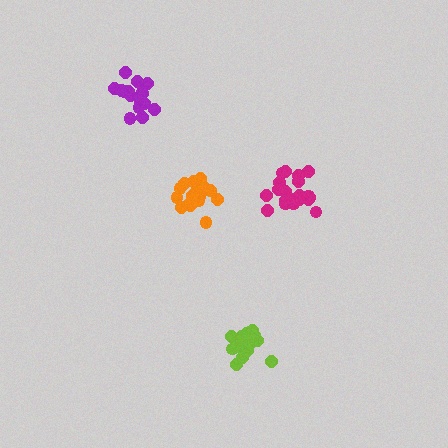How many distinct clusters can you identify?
There are 4 distinct clusters.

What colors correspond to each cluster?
The clusters are colored: magenta, orange, lime, purple.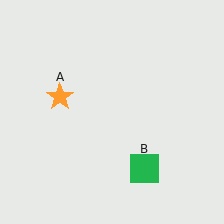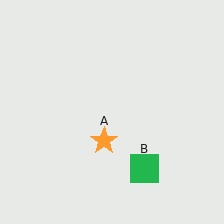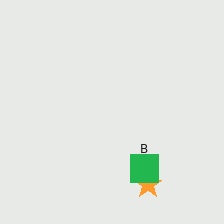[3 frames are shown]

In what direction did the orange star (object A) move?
The orange star (object A) moved down and to the right.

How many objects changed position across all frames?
1 object changed position: orange star (object A).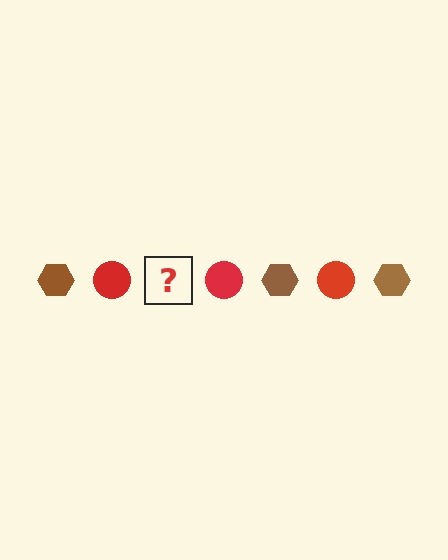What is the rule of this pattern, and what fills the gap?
The rule is that the pattern alternates between brown hexagon and red circle. The gap should be filled with a brown hexagon.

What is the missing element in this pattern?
The missing element is a brown hexagon.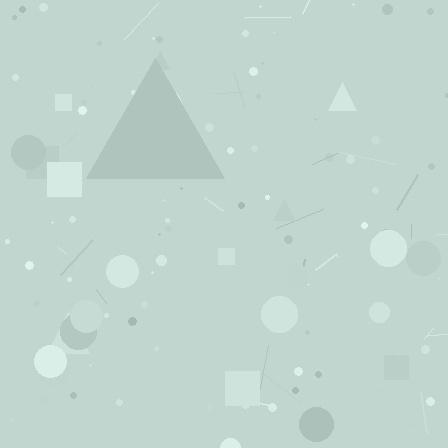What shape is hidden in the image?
A triangle is hidden in the image.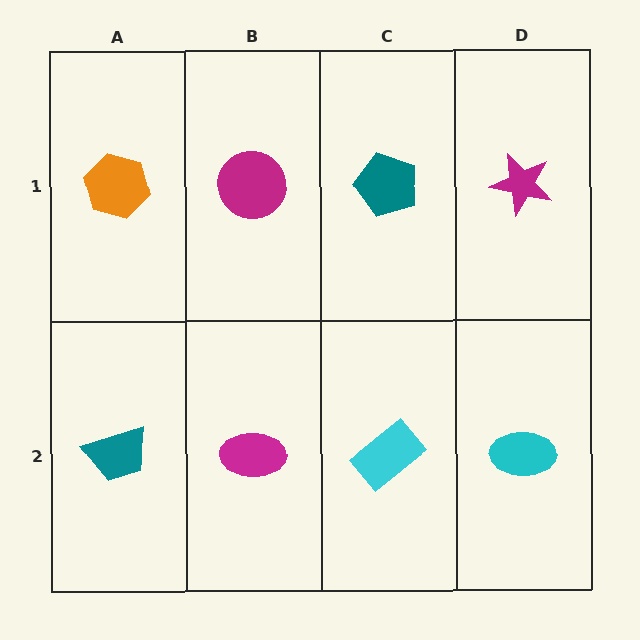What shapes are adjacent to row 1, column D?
A cyan ellipse (row 2, column D), a teal pentagon (row 1, column C).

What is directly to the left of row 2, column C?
A magenta ellipse.